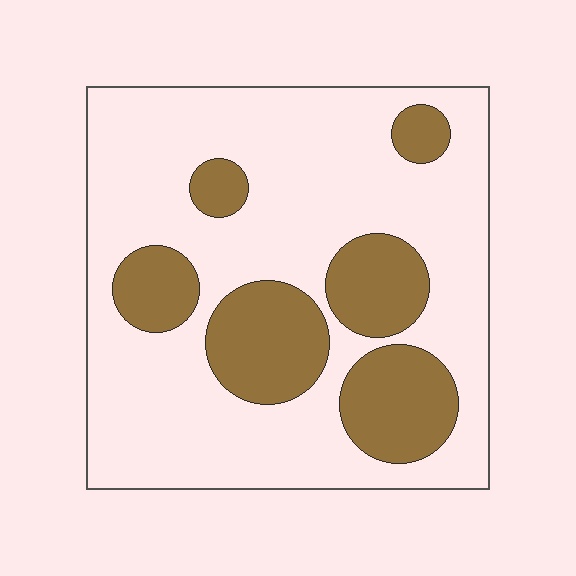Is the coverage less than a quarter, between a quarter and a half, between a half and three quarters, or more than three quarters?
Between a quarter and a half.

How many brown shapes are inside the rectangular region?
6.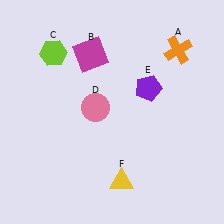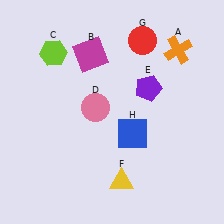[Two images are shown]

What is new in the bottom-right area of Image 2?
A blue square (H) was added in the bottom-right area of Image 2.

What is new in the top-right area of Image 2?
A red circle (G) was added in the top-right area of Image 2.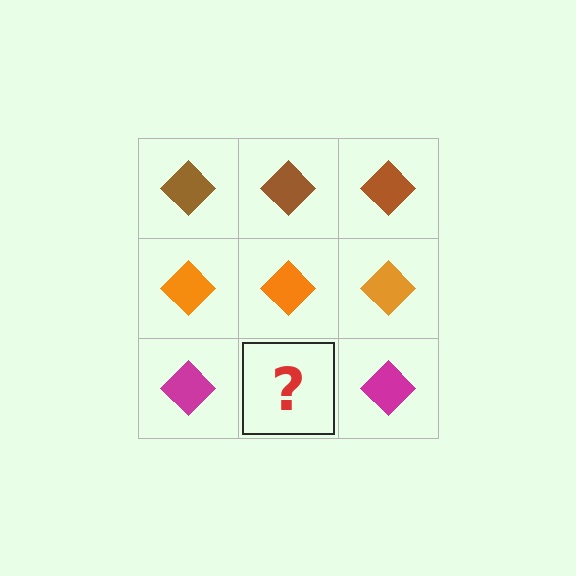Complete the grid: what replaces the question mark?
The question mark should be replaced with a magenta diamond.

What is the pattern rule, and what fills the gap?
The rule is that each row has a consistent color. The gap should be filled with a magenta diamond.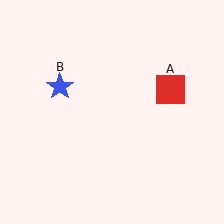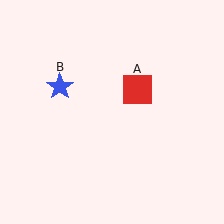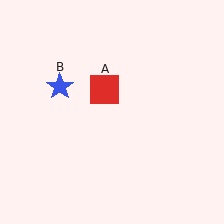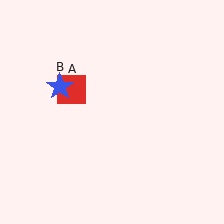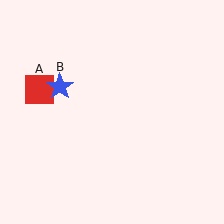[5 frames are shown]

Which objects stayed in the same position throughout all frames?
Blue star (object B) remained stationary.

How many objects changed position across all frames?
1 object changed position: red square (object A).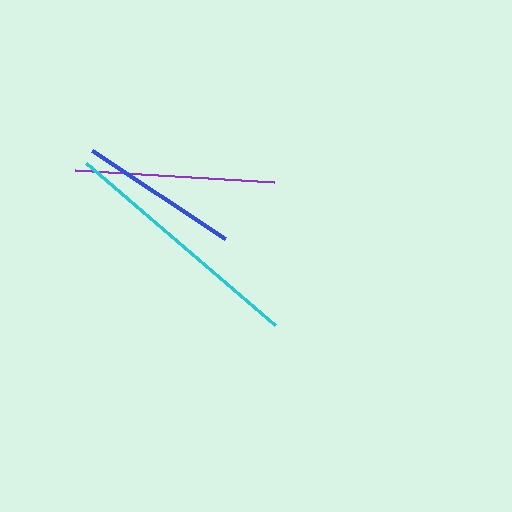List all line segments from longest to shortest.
From longest to shortest: cyan, purple, blue.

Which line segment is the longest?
The cyan line is the longest at approximately 248 pixels.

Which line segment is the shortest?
The blue line is the shortest at approximately 159 pixels.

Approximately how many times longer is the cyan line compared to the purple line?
The cyan line is approximately 1.2 times the length of the purple line.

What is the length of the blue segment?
The blue segment is approximately 159 pixels long.